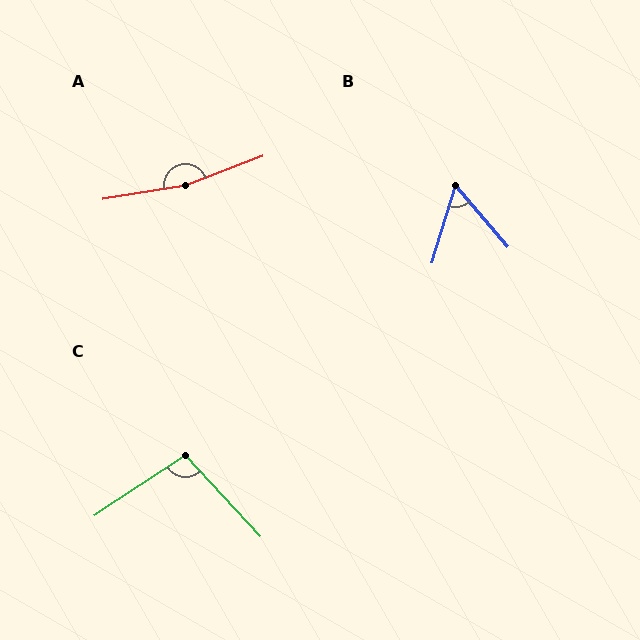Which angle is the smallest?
B, at approximately 57 degrees.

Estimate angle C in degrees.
Approximately 99 degrees.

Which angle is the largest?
A, at approximately 169 degrees.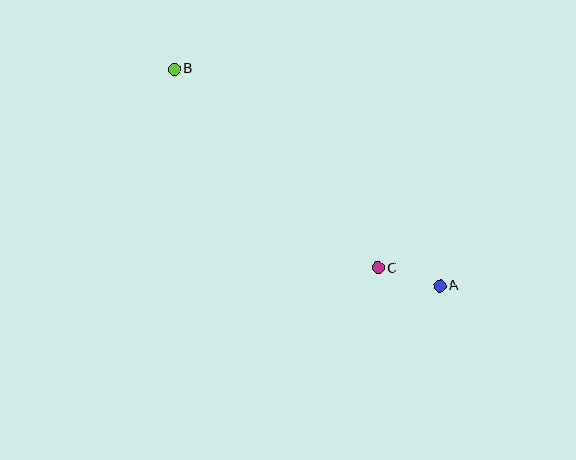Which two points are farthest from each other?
Points A and B are farthest from each other.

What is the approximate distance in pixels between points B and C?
The distance between B and C is approximately 285 pixels.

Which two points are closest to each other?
Points A and C are closest to each other.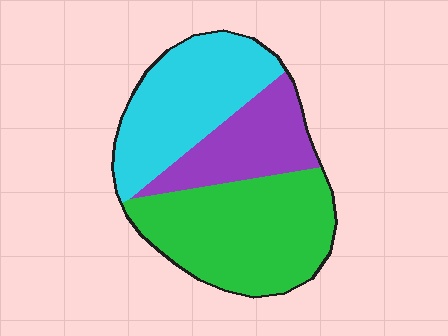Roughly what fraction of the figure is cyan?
Cyan covers around 35% of the figure.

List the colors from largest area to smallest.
From largest to smallest: green, cyan, purple.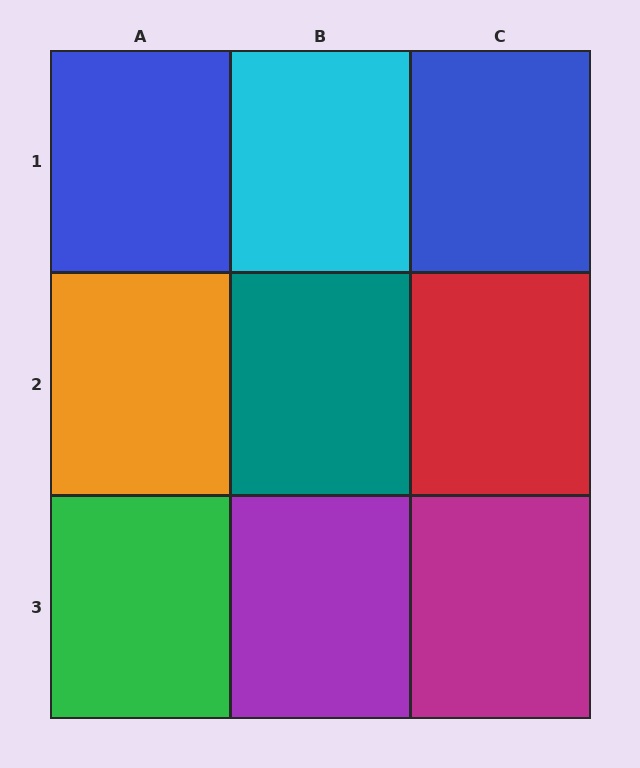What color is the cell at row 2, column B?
Teal.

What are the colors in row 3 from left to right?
Green, purple, magenta.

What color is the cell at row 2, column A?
Orange.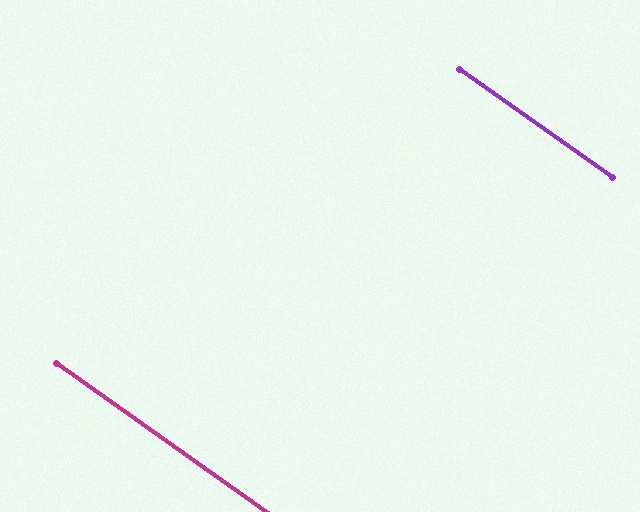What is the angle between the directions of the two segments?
Approximately 0 degrees.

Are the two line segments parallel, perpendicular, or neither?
Parallel — their directions differ by only 0.2°.